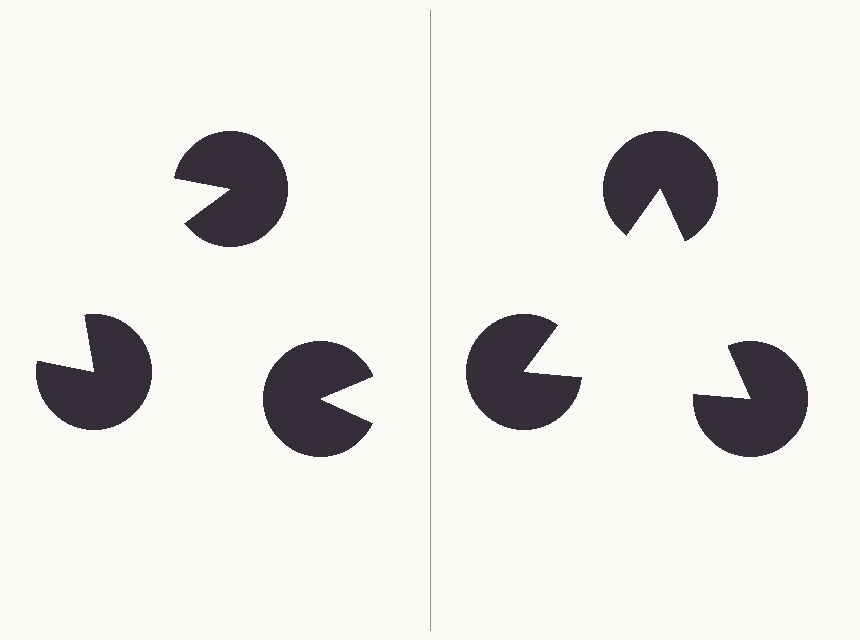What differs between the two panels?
The pac-man discs are positioned identically on both sides; only the wedge orientations differ. On the right they align to a triangle; on the left they are misaligned.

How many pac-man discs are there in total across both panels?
6 — 3 on each side.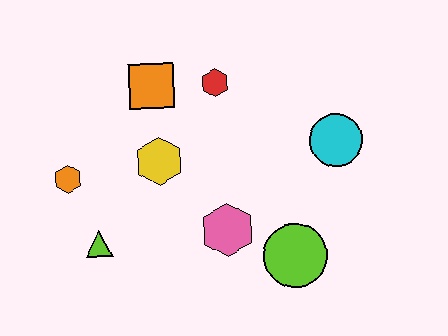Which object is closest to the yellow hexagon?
The orange square is closest to the yellow hexagon.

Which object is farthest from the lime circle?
The orange hexagon is farthest from the lime circle.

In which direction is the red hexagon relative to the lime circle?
The red hexagon is above the lime circle.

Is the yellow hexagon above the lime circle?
Yes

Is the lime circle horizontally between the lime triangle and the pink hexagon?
No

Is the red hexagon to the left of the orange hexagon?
No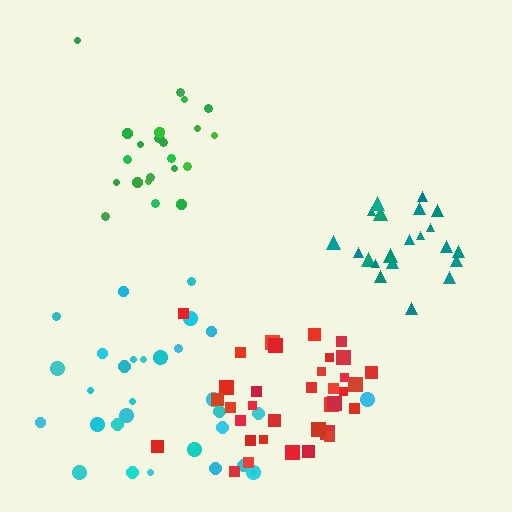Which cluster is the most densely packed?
Green.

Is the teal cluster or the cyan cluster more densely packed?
Teal.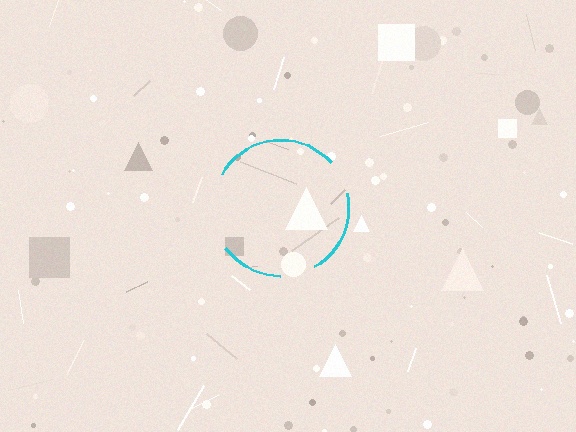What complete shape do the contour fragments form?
The contour fragments form a circle.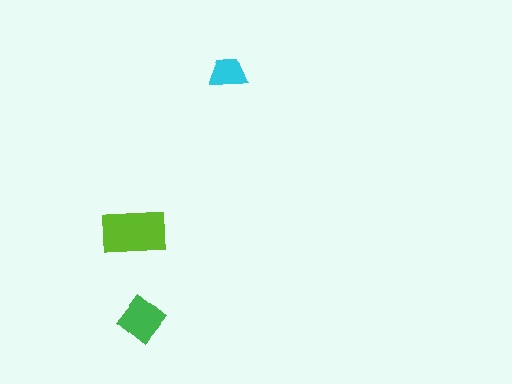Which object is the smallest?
The cyan trapezoid.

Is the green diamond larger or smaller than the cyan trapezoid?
Larger.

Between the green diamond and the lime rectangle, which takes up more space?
The lime rectangle.